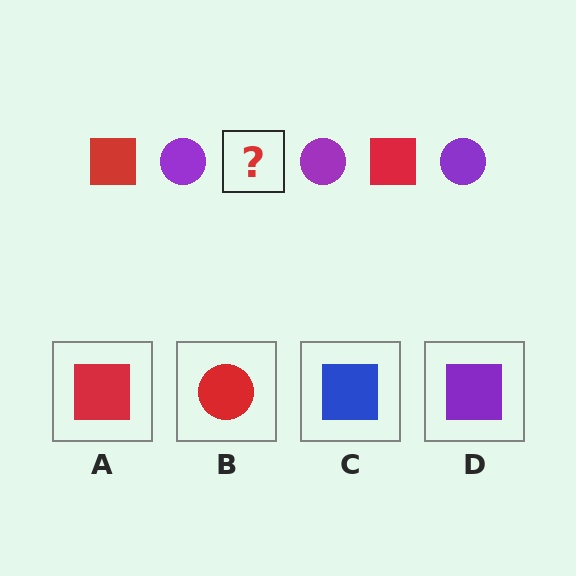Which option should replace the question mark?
Option A.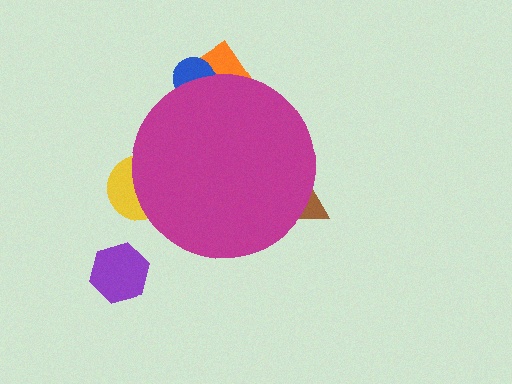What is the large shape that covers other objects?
A magenta circle.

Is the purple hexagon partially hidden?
No, the purple hexagon is fully visible.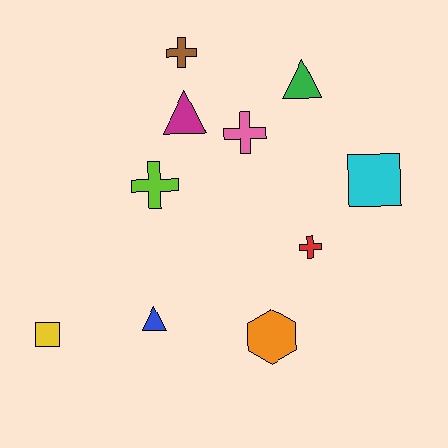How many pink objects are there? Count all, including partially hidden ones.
There is 1 pink object.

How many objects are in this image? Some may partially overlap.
There are 10 objects.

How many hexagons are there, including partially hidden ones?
There is 1 hexagon.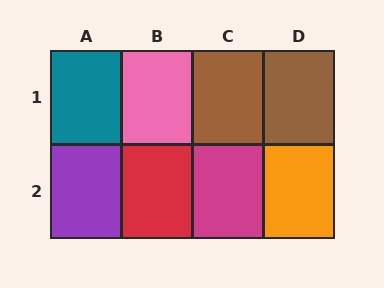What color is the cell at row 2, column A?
Purple.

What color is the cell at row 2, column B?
Red.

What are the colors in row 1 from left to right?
Teal, pink, brown, brown.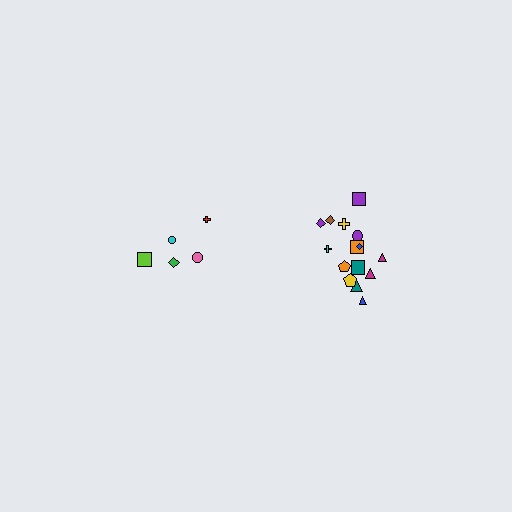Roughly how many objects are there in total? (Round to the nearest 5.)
Roughly 20 objects in total.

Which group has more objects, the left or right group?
The right group.